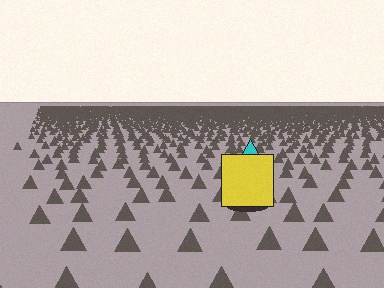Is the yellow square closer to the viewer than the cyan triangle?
Yes. The yellow square is closer — you can tell from the texture gradient: the ground texture is coarser near it.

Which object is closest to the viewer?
The yellow square is closest. The texture marks near it are larger and more spread out.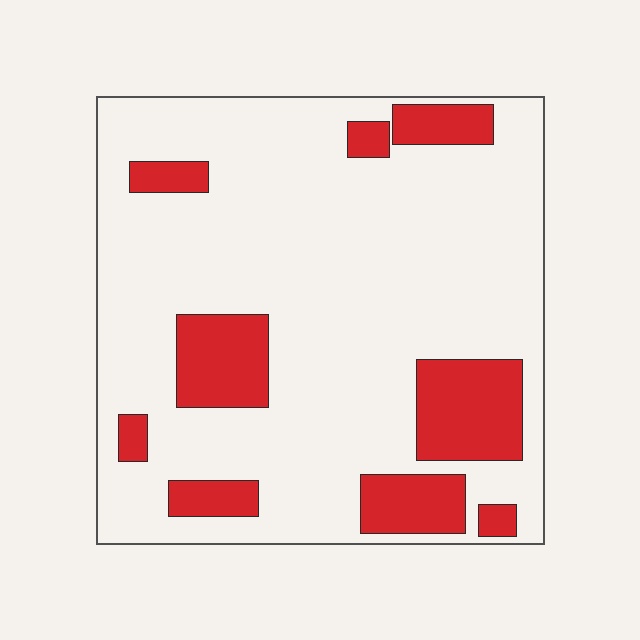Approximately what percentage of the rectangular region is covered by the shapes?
Approximately 20%.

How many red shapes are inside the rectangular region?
9.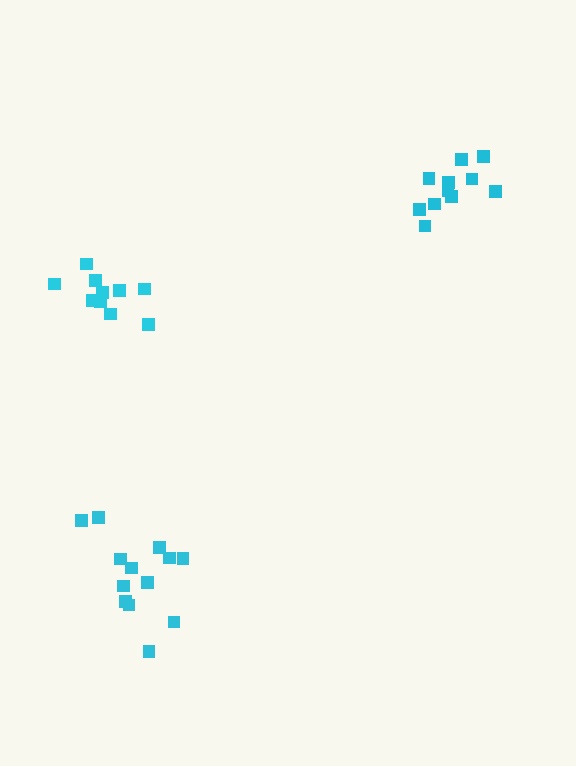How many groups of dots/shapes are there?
There are 3 groups.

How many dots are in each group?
Group 1: 10 dots, Group 2: 13 dots, Group 3: 11 dots (34 total).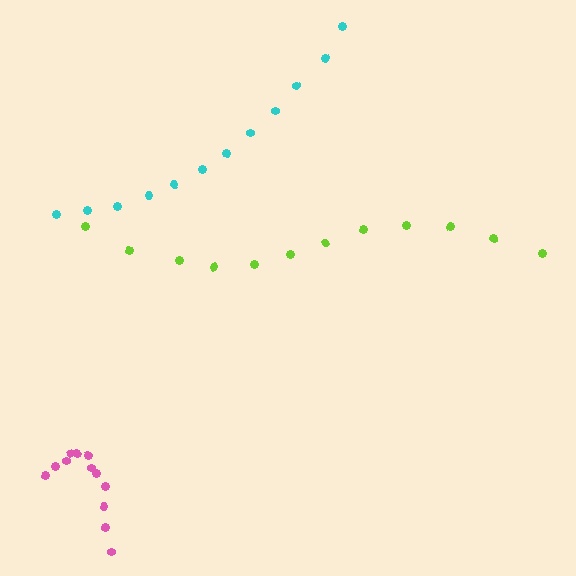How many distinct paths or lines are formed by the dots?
There are 3 distinct paths.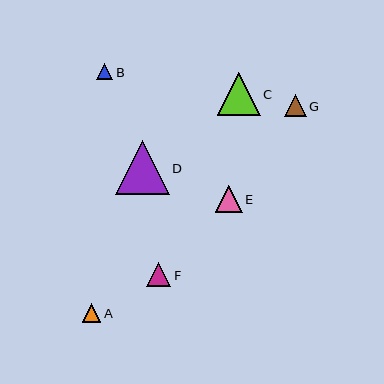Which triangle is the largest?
Triangle D is the largest with a size of approximately 53 pixels.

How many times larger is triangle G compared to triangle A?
Triangle G is approximately 1.1 times the size of triangle A.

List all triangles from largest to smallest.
From largest to smallest: D, C, E, F, G, A, B.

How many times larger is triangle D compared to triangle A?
Triangle D is approximately 2.8 times the size of triangle A.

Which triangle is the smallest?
Triangle B is the smallest with a size of approximately 16 pixels.